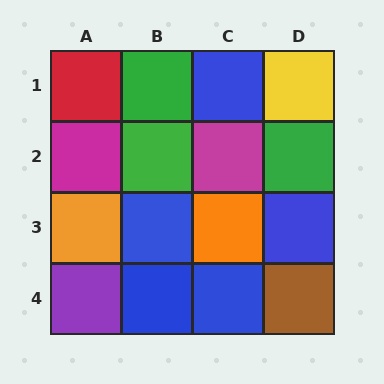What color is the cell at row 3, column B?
Blue.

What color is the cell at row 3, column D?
Blue.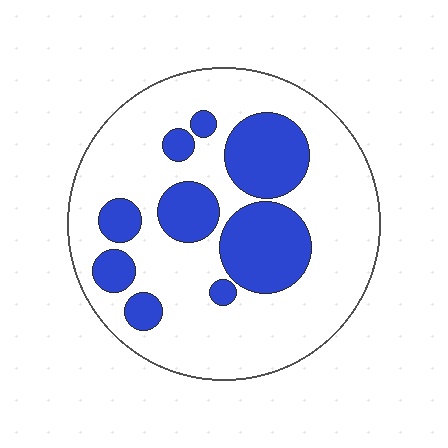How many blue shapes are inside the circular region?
9.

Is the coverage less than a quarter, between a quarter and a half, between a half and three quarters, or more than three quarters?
Between a quarter and a half.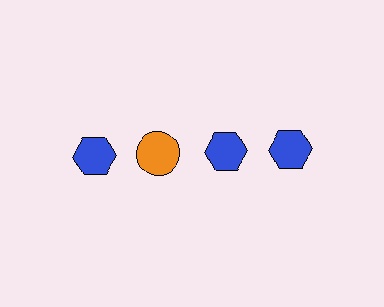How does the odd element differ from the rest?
It differs in both color (orange instead of blue) and shape (circle instead of hexagon).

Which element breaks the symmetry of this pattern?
The orange circle in the top row, second from left column breaks the symmetry. All other shapes are blue hexagons.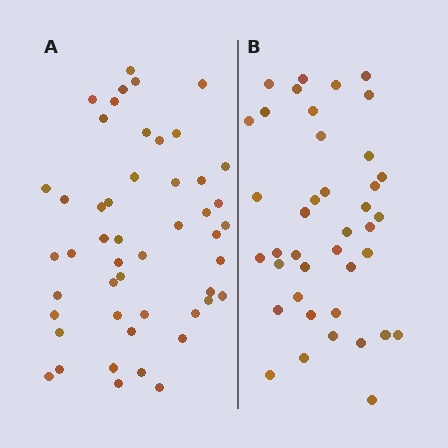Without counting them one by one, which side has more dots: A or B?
Region A (the left region) has more dots.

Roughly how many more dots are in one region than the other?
Region A has roughly 8 or so more dots than region B.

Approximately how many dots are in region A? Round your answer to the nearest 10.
About 50 dots. (The exact count is 49, which rounds to 50.)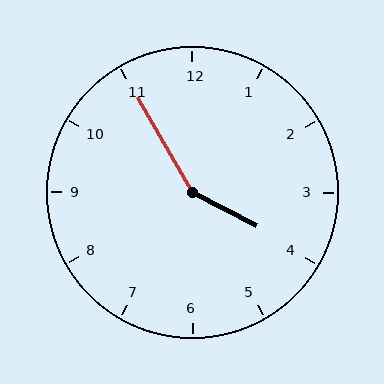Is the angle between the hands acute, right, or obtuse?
It is obtuse.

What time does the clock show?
3:55.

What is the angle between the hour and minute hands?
Approximately 148 degrees.